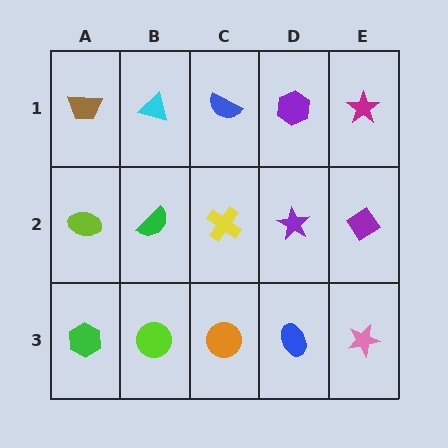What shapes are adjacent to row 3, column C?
A yellow cross (row 2, column C), a lime circle (row 3, column B), a blue ellipse (row 3, column D).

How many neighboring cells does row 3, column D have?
3.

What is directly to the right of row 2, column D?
A purple diamond.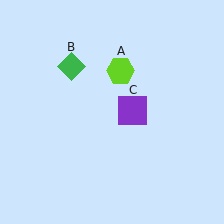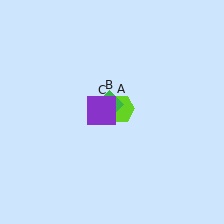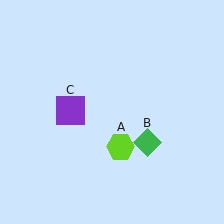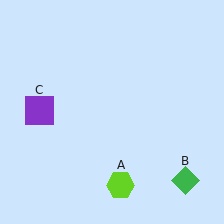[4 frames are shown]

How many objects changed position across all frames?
3 objects changed position: lime hexagon (object A), green diamond (object B), purple square (object C).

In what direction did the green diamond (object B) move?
The green diamond (object B) moved down and to the right.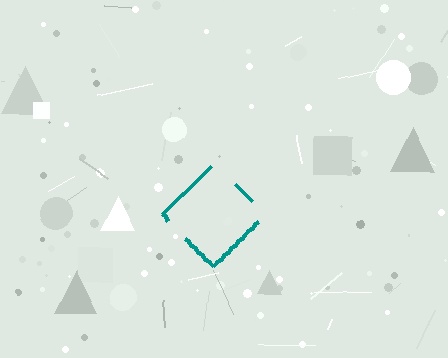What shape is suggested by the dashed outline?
The dashed outline suggests a diamond.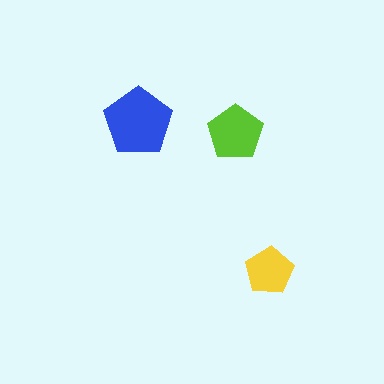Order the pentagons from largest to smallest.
the blue one, the lime one, the yellow one.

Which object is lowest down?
The yellow pentagon is bottommost.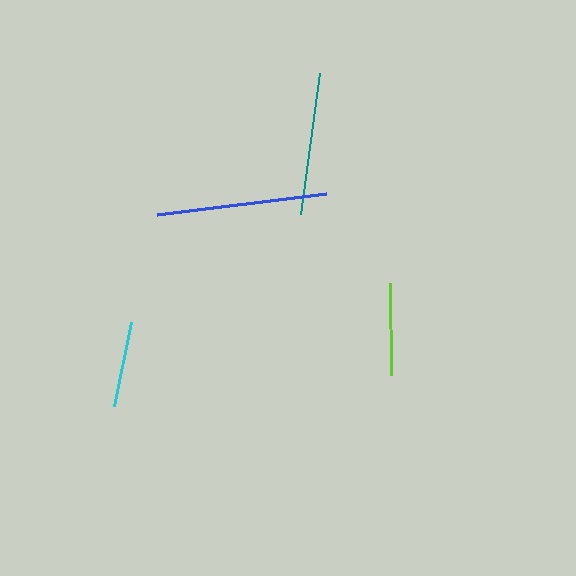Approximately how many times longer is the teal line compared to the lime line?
The teal line is approximately 1.6 times the length of the lime line.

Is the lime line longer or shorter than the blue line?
The blue line is longer than the lime line.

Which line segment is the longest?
The blue line is the longest at approximately 171 pixels.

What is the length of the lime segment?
The lime segment is approximately 92 pixels long.